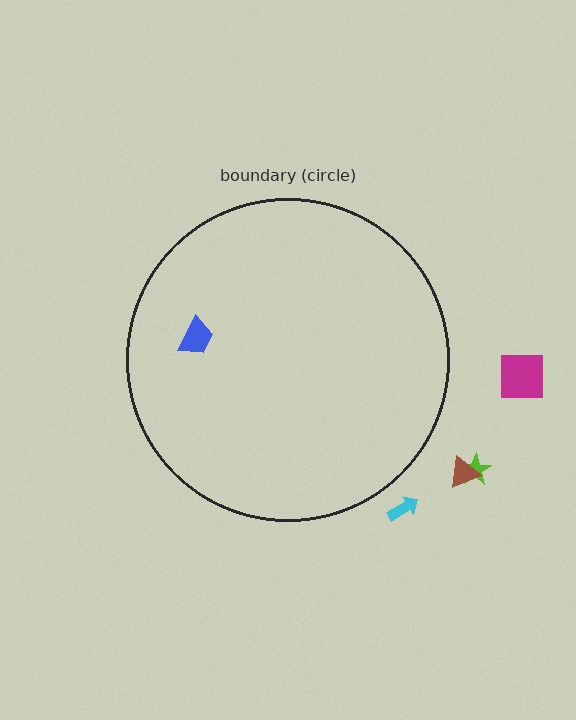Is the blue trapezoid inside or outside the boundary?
Inside.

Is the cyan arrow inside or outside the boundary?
Outside.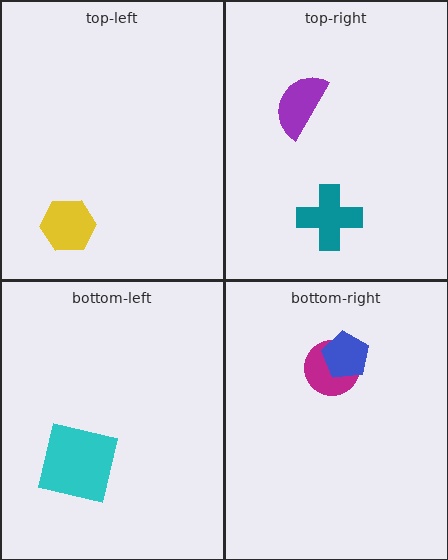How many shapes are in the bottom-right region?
2.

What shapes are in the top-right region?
The purple semicircle, the teal cross.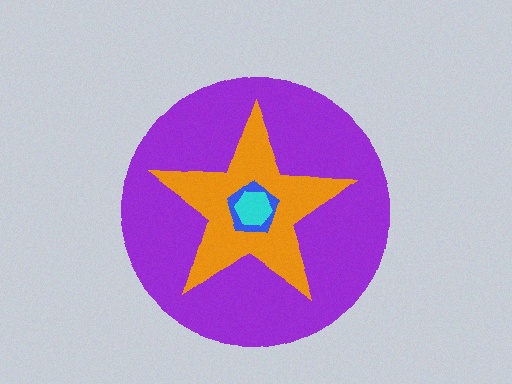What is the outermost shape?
The purple circle.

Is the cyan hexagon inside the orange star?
Yes.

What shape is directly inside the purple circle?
The orange star.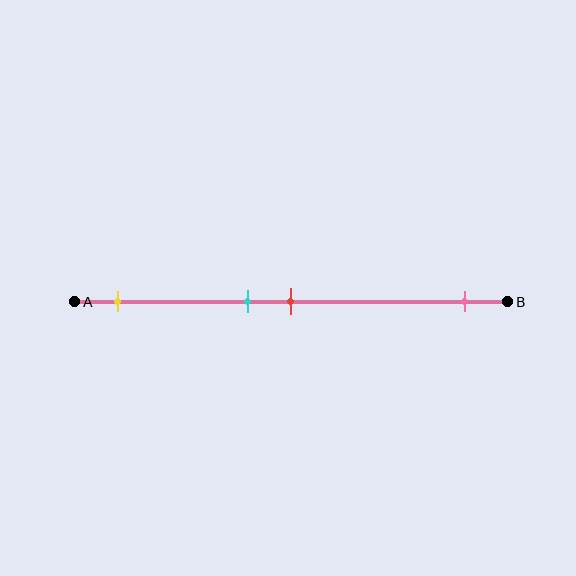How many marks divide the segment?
There are 4 marks dividing the segment.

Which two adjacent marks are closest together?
The cyan and red marks are the closest adjacent pair.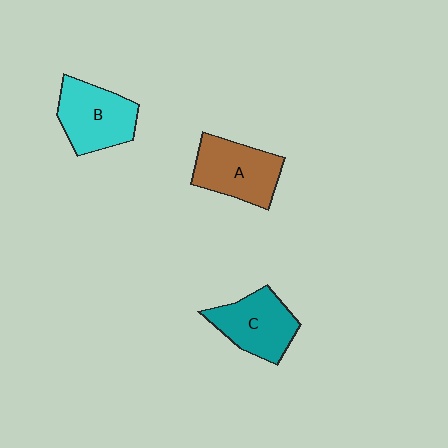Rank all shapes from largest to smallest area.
From largest to smallest: A (brown), B (cyan), C (teal).